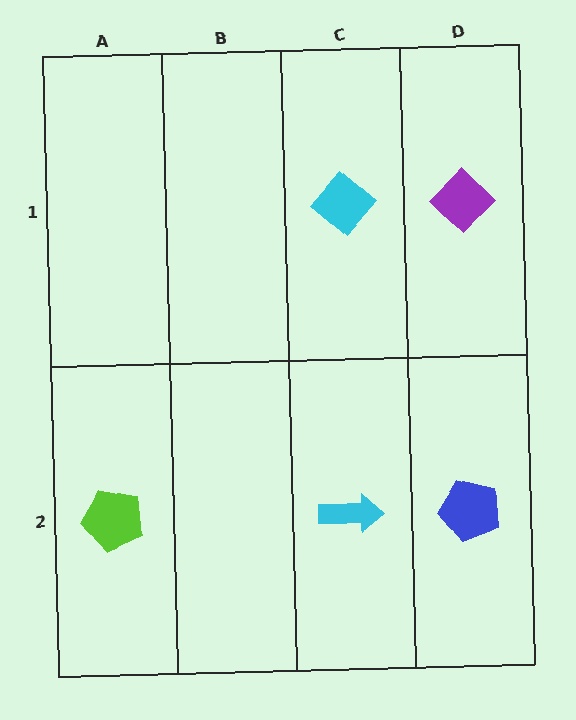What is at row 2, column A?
A lime pentagon.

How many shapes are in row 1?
2 shapes.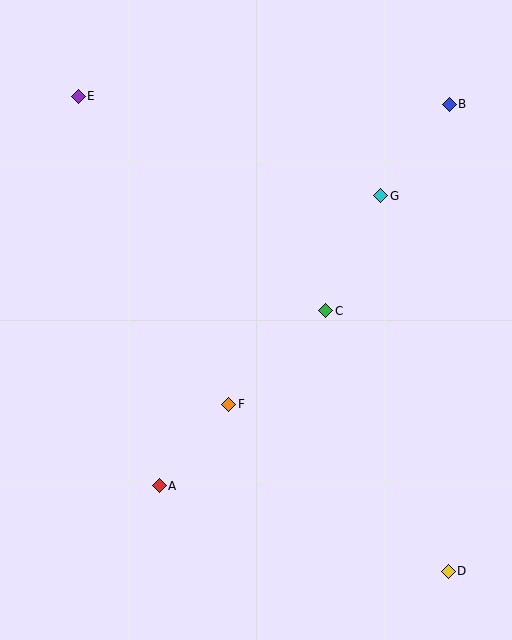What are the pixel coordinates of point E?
Point E is at (78, 96).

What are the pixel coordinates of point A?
Point A is at (159, 486).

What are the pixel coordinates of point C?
Point C is at (326, 311).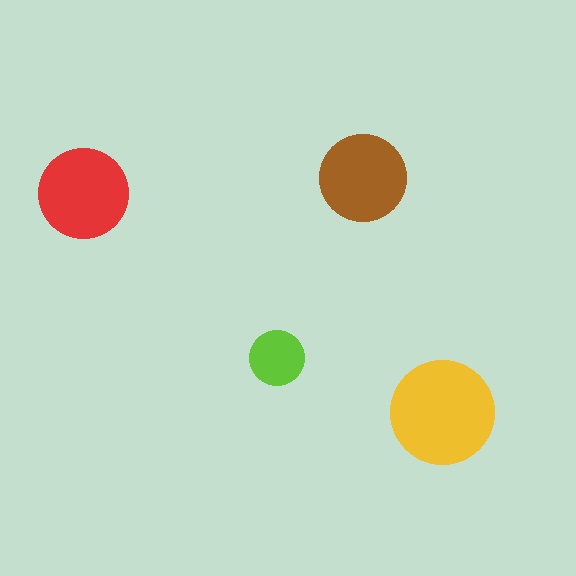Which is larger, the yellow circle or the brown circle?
The yellow one.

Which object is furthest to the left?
The red circle is leftmost.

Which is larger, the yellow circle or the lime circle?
The yellow one.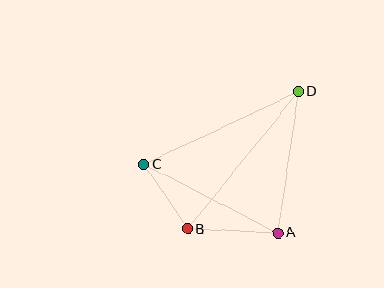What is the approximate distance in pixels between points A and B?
The distance between A and B is approximately 90 pixels.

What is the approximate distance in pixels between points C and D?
The distance between C and D is approximately 171 pixels.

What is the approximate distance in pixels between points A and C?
The distance between A and C is approximately 150 pixels.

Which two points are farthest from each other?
Points B and D are farthest from each other.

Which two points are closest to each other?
Points B and C are closest to each other.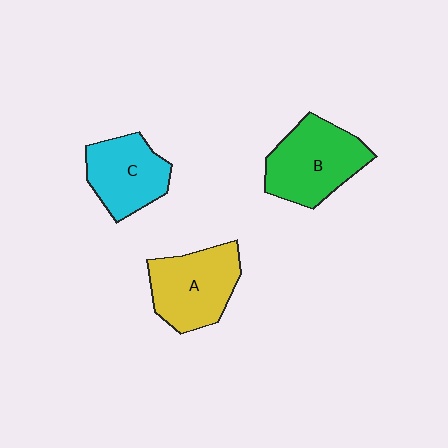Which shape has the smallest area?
Shape C (cyan).